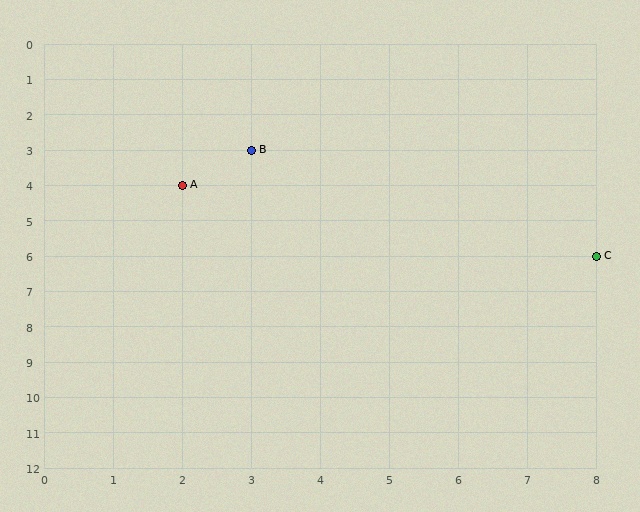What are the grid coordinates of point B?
Point B is at grid coordinates (3, 3).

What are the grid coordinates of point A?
Point A is at grid coordinates (2, 4).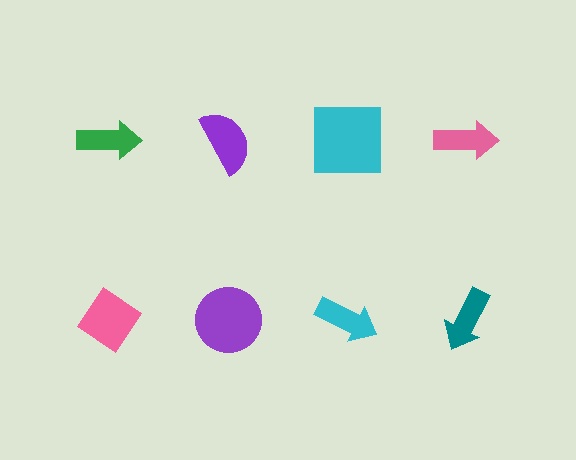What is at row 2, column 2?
A purple circle.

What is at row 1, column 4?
A pink arrow.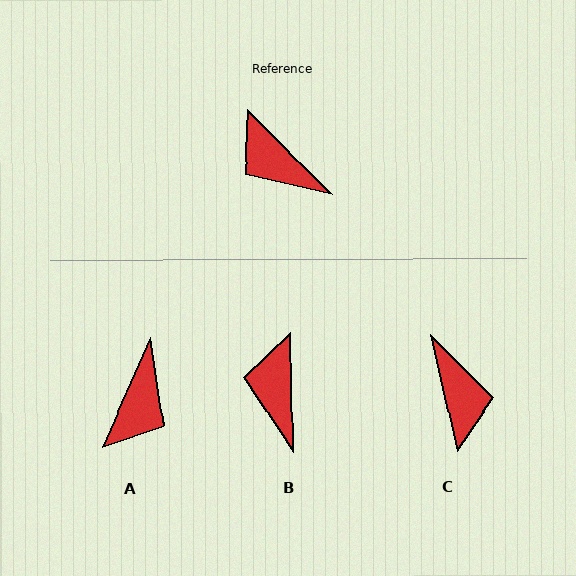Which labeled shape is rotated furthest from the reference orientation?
C, about 148 degrees away.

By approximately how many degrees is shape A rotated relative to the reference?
Approximately 112 degrees counter-clockwise.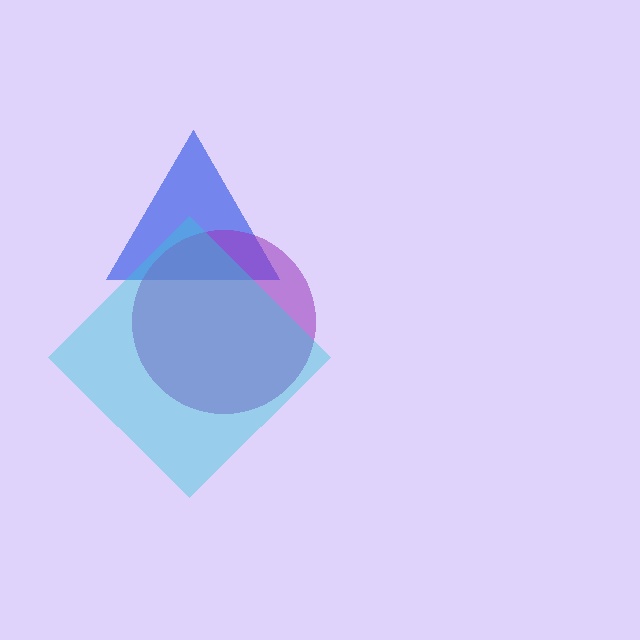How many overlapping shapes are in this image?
There are 3 overlapping shapes in the image.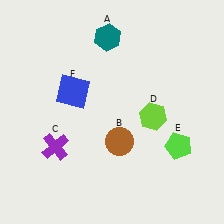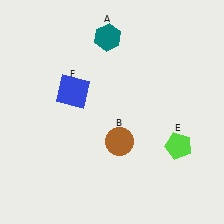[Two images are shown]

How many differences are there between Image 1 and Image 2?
There are 2 differences between the two images.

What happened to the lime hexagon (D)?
The lime hexagon (D) was removed in Image 2. It was in the bottom-right area of Image 1.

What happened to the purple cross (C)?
The purple cross (C) was removed in Image 2. It was in the bottom-left area of Image 1.